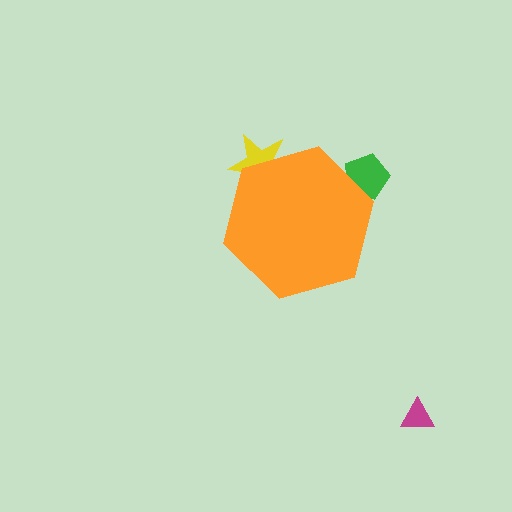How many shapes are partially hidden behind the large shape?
2 shapes are partially hidden.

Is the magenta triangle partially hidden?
No, the magenta triangle is fully visible.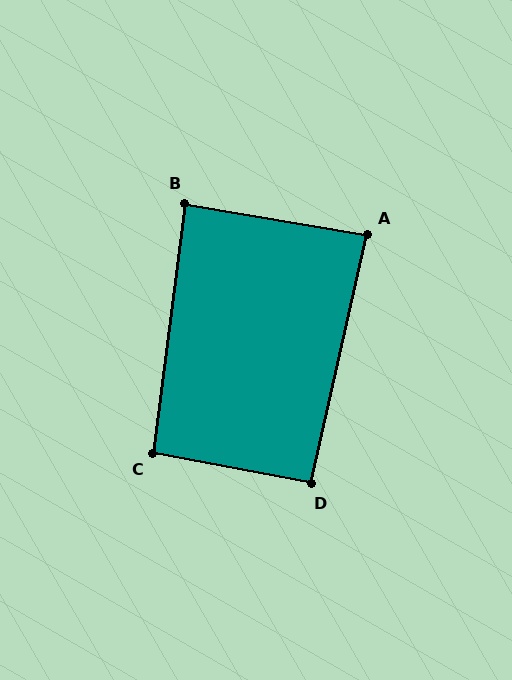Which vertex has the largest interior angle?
C, at approximately 93 degrees.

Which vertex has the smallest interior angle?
A, at approximately 87 degrees.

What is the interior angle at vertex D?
Approximately 92 degrees (approximately right).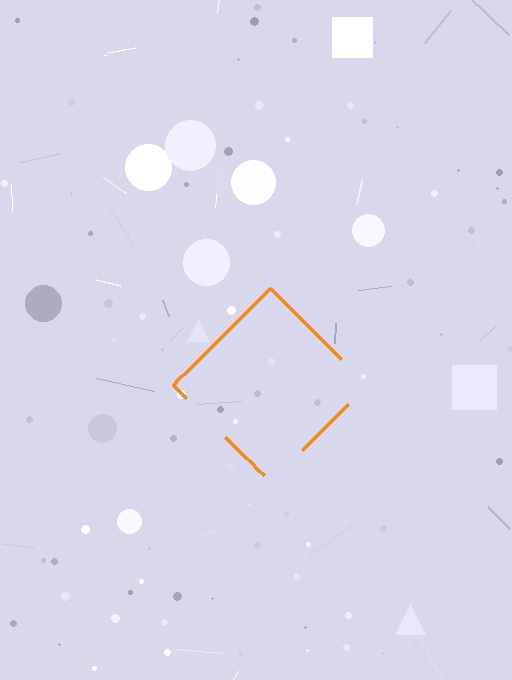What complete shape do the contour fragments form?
The contour fragments form a diamond.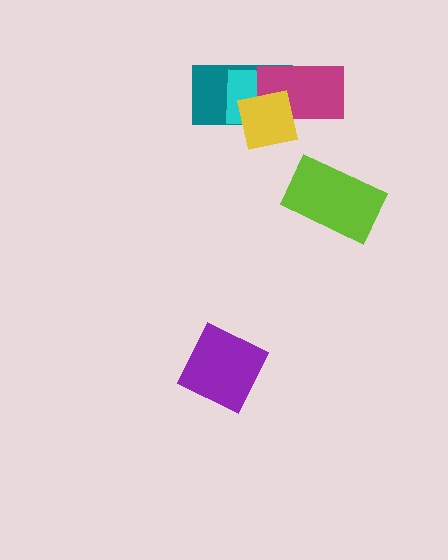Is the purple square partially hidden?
No, no other shape covers it.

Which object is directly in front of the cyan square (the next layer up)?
The magenta rectangle is directly in front of the cyan square.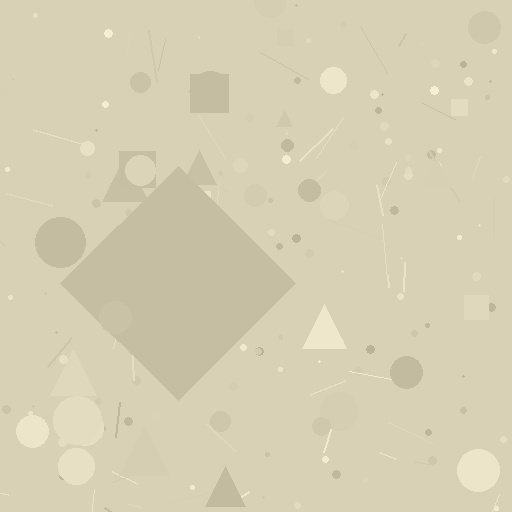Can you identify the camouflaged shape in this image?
The camouflaged shape is a diamond.